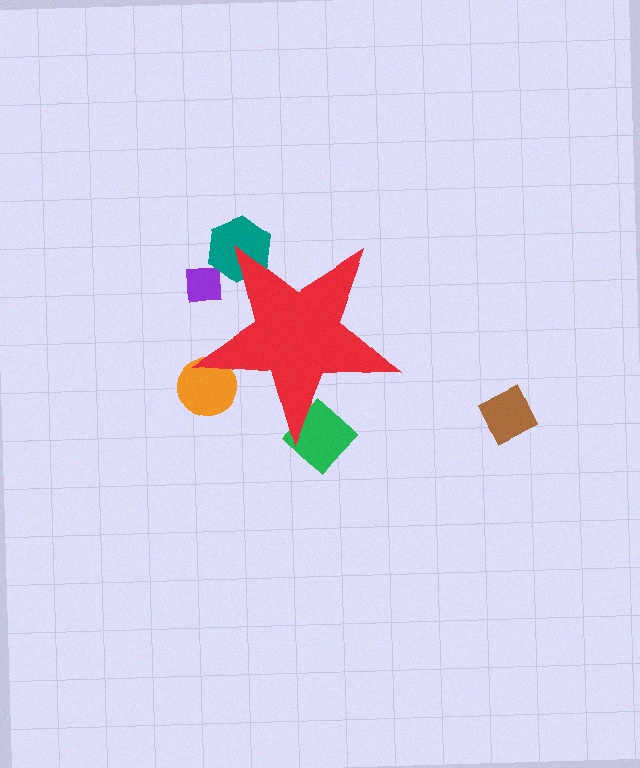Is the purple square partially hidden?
Yes, the purple square is partially hidden behind the red star.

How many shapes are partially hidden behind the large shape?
4 shapes are partially hidden.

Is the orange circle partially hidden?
Yes, the orange circle is partially hidden behind the red star.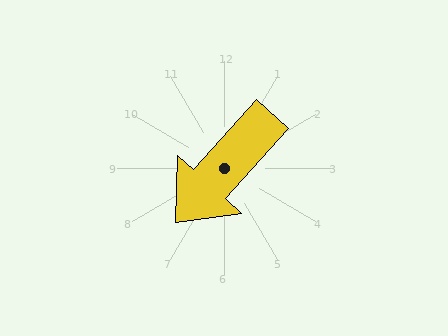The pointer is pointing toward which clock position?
Roughly 7 o'clock.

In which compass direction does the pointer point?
Southwest.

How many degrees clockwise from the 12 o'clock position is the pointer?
Approximately 222 degrees.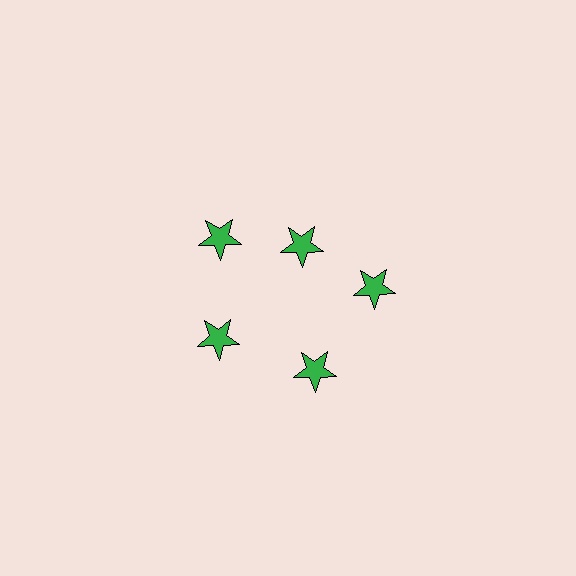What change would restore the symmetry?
The symmetry would be restored by moving it outward, back onto the ring so that all 5 stars sit at equal angles and equal distance from the center.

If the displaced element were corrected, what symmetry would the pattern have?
It would have 5-fold rotational symmetry — the pattern would map onto itself every 72 degrees.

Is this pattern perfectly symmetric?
No. The 5 green stars are arranged in a ring, but one element near the 1 o'clock position is pulled inward toward the center, breaking the 5-fold rotational symmetry.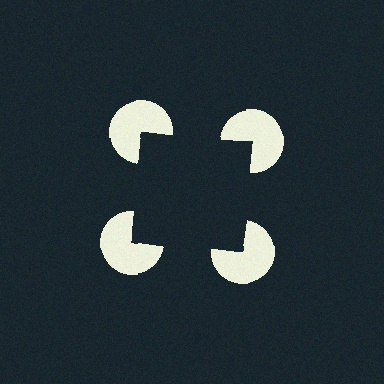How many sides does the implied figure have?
4 sides.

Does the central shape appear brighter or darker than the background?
It typically appears slightly darker than the background, even though no actual brightness change is drawn.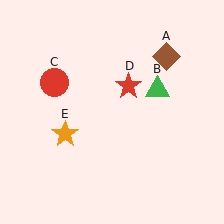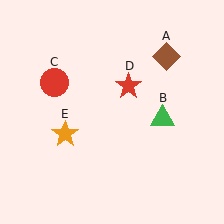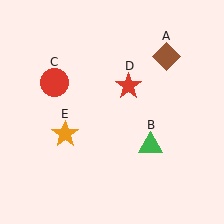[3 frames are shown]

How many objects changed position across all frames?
1 object changed position: green triangle (object B).